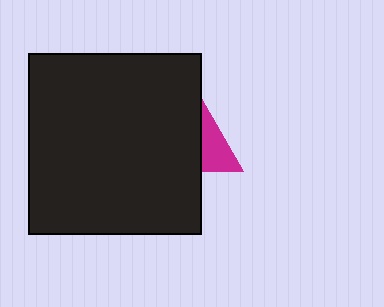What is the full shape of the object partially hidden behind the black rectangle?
The partially hidden object is a magenta triangle.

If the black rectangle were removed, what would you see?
You would see the complete magenta triangle.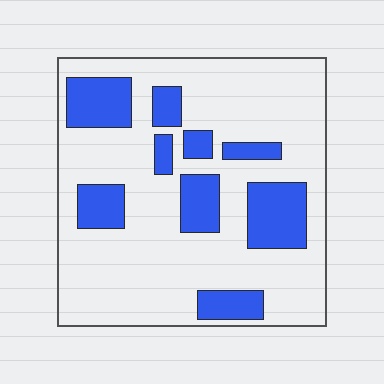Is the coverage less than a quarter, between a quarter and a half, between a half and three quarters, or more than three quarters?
Less than a quarter.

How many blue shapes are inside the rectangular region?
9.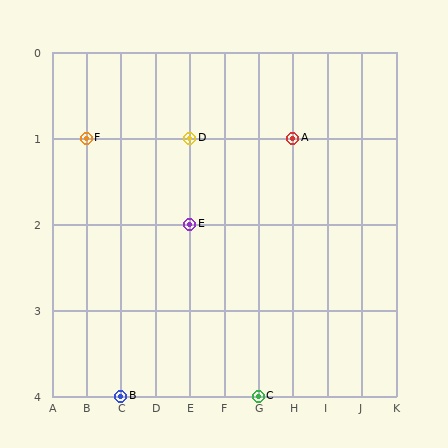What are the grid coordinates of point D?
Point D is at grid coordinates (E, 1).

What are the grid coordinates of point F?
Point F is at grid coordinates (B, 1).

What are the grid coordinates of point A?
Point A is at grid coordinates (H, 1).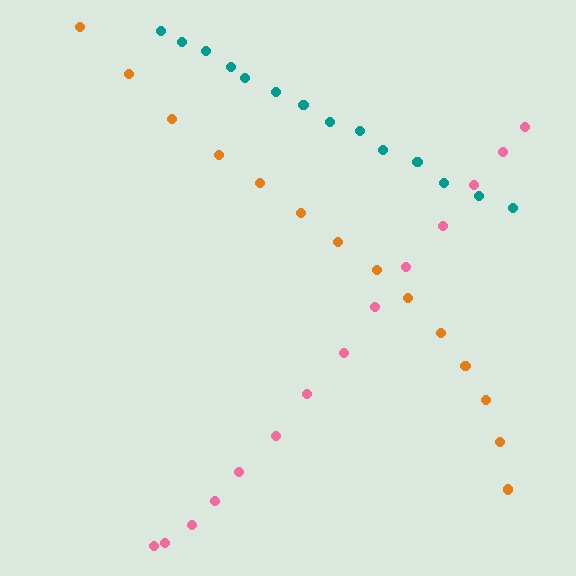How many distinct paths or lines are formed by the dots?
There are 3 distinct paths.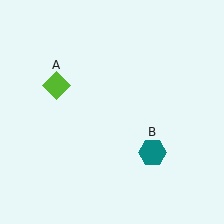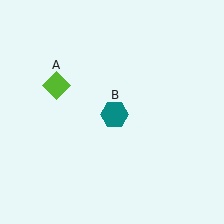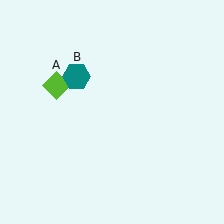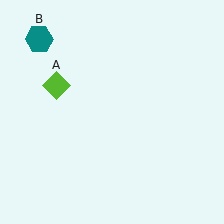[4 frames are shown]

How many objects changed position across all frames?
1 object changed position: teal hexagon (object B).